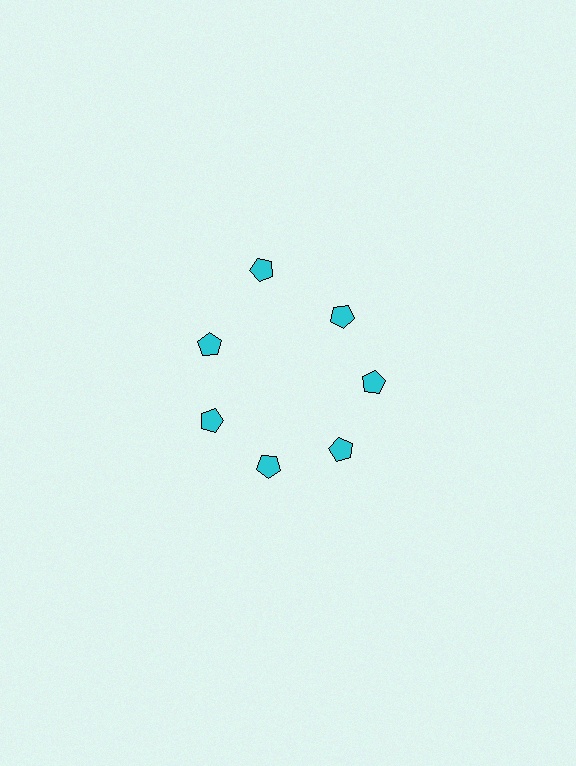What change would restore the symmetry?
The symmetry would be restored by moving it inward, back onto the ring so that all 7 pentagons sit at equal angles and equal distance from the center.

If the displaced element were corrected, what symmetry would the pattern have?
It would have 7-fold rotational symmetry — the pattern would map onto itself every 51 degrees.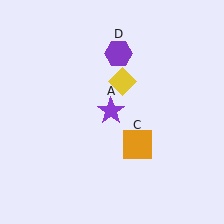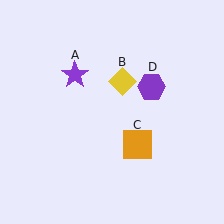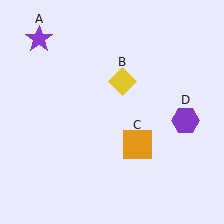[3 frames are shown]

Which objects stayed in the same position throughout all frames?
Yellow diamond (object B) and orange square (object C) remained stationary.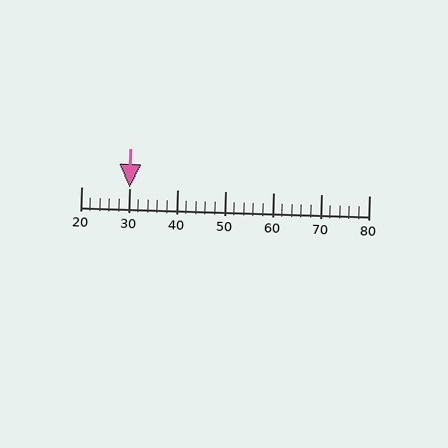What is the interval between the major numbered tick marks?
The major tick marks are spaced 10 units apart.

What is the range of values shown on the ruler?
The ruler shows values from 20 to 80.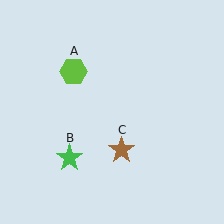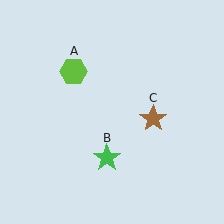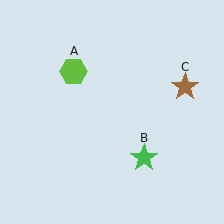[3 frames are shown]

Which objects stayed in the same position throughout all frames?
Lime hexagon (object A) remained stationary.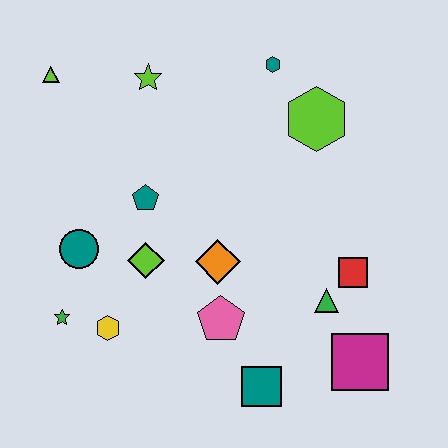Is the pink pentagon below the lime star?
Yes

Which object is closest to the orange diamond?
The pink pentagon is closest to the orange diamond.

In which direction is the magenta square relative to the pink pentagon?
The magenta square is to the right of the pink pentagon.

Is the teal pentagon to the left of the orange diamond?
Yes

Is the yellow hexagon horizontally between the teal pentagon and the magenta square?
No